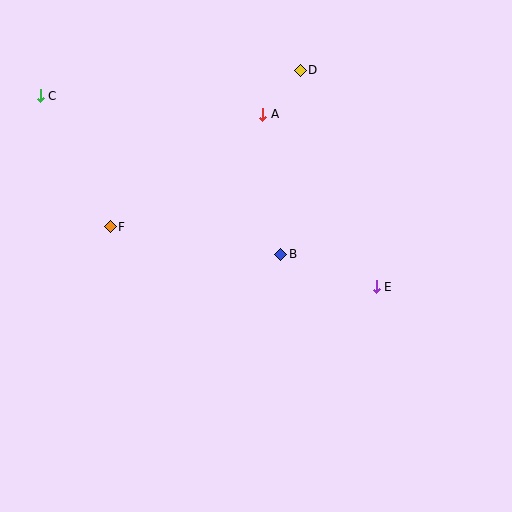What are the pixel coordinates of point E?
Point E is at (376, 287).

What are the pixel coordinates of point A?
Point A is at (263, 114).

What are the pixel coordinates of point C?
Point C is at (40, 96).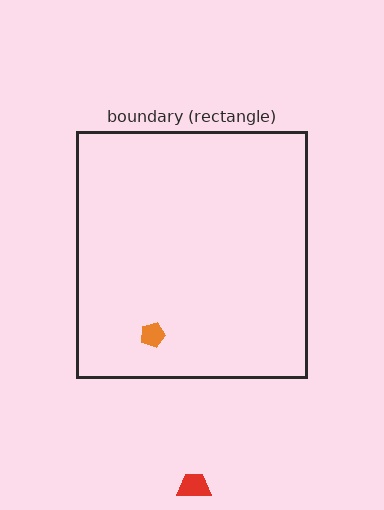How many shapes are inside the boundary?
1 inside, 1 outside.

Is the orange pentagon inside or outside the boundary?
Inside.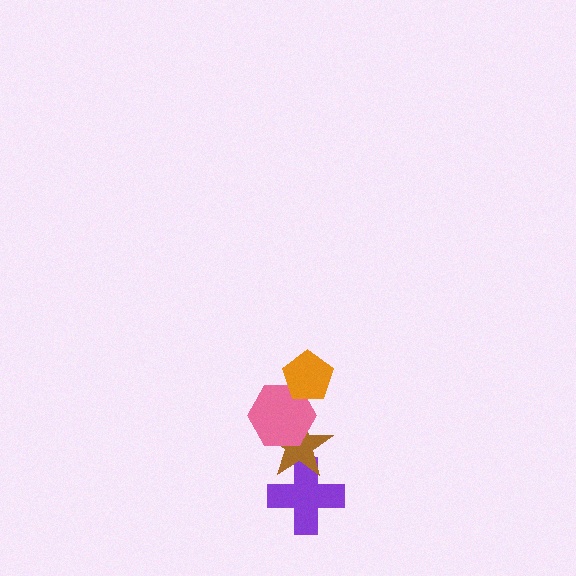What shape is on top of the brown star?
The pink hexagon is on top of the brown star.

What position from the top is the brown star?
The brown star is 3rd from the top.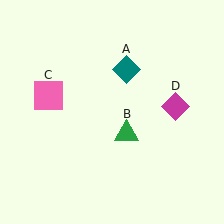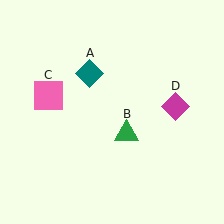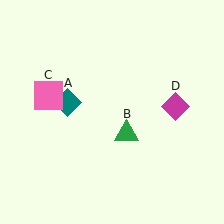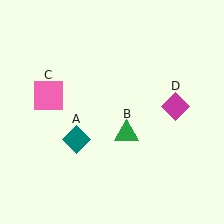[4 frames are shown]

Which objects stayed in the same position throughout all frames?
Green triangle (object B) and pink square (object C) and magenta diamond (object D) remained stationary.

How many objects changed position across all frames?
1 object changed position: teal diamond (object A).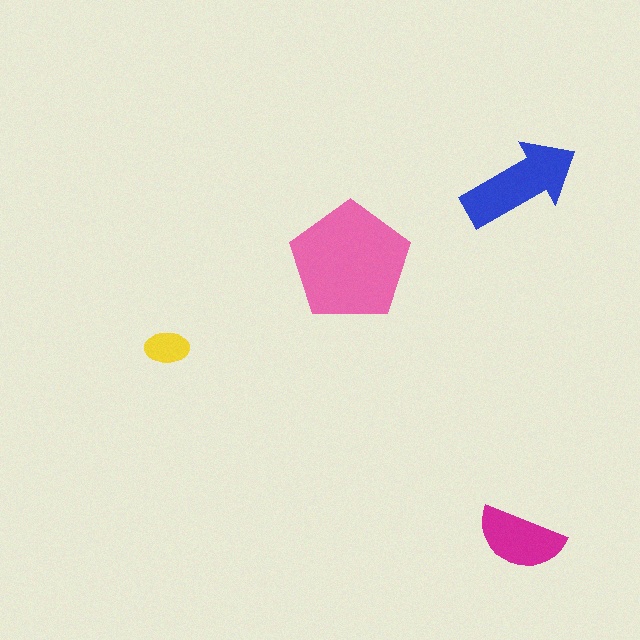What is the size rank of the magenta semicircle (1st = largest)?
3rd.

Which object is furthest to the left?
The yellow ellipse is leftmost.